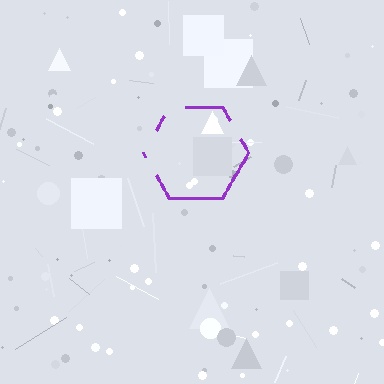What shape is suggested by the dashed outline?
The dashed outline suggests a hexagon.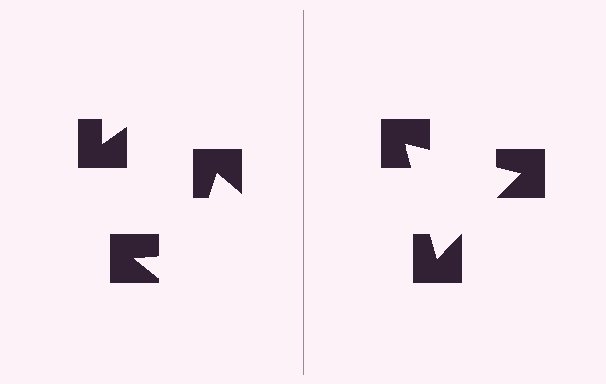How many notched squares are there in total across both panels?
6 — 3 on each side.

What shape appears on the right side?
An illusory triangle.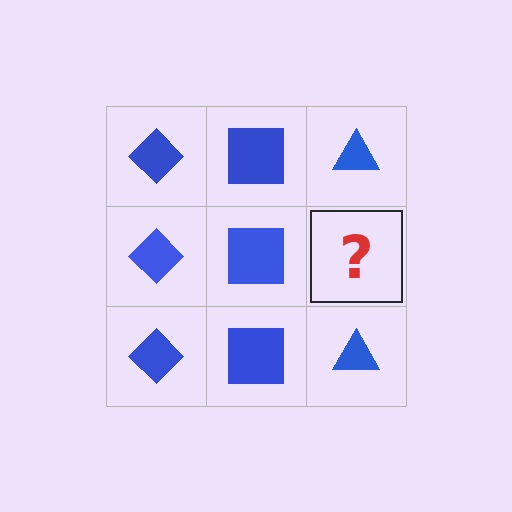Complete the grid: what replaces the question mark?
The question mark should be replaced with a blue triangle.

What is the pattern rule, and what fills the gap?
The rule is that each column has a consistent shape. The gap should be filled with a blue triangle.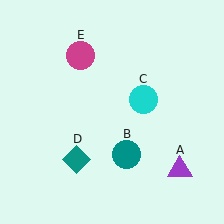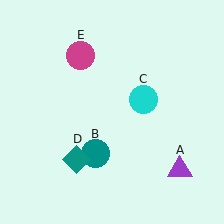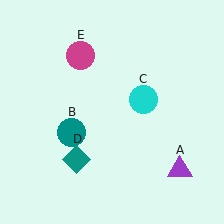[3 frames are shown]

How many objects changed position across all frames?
1 object changed position: teal circle (object B).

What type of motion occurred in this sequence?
The teal circle (object B) rotated clockwise around the center of the scene.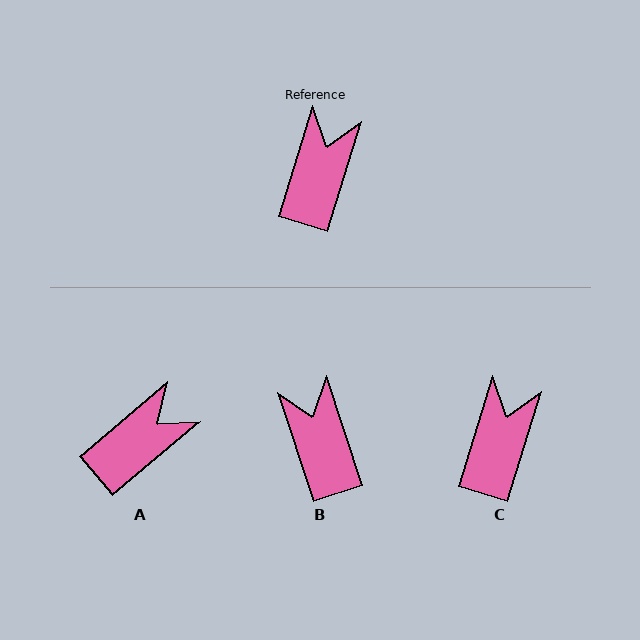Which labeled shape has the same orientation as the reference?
C.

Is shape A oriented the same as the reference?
No, it is off by about 33 degrees.